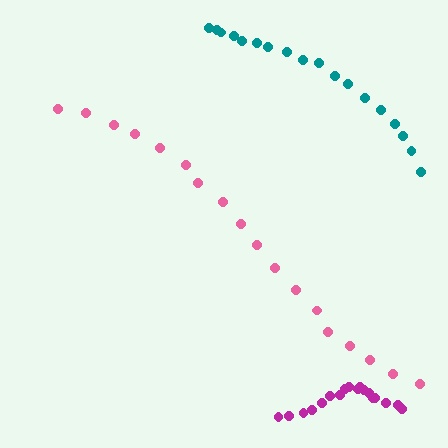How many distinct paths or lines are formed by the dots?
There are 3 distinct paths.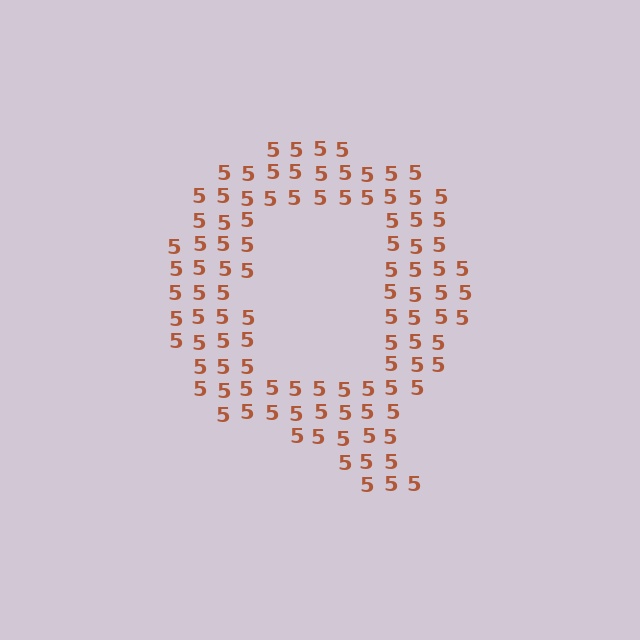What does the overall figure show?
The overall figure shows the letter Q.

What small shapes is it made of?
It is made of small digit 5's.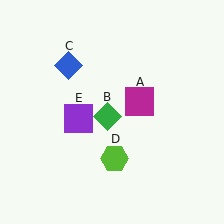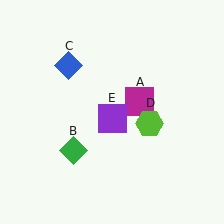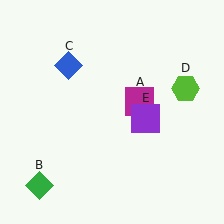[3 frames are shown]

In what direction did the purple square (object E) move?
The purple square (object E) moved right.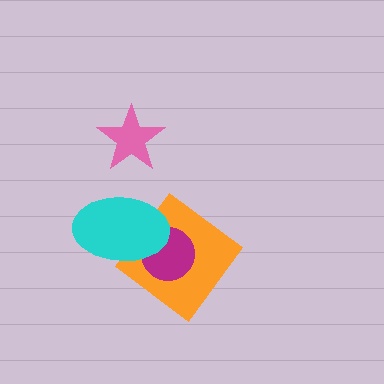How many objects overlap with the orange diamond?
2 objects overlap with the orange diamond.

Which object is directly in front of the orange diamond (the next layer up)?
The magenta circle is directly in front of the orange diamond.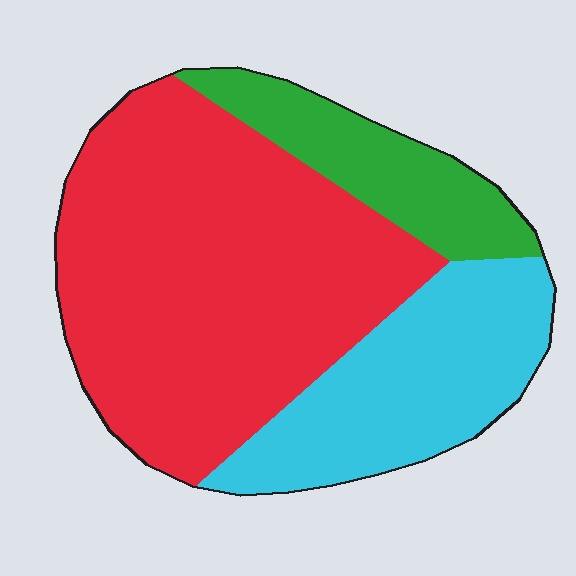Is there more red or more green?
Red.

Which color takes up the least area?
Green, at roughly 15%.